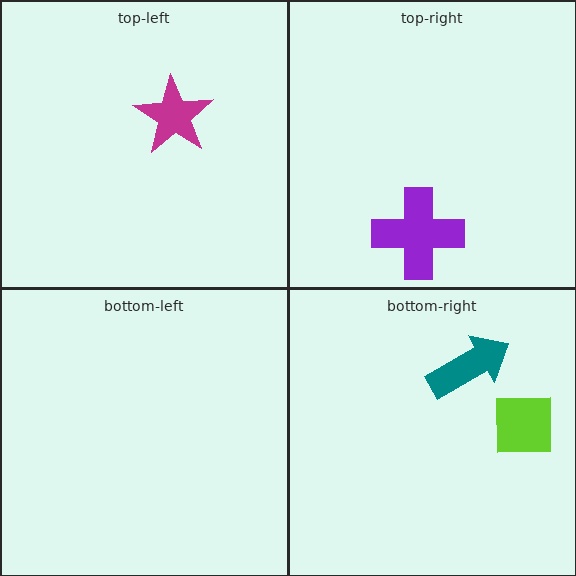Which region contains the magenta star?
The top-left region.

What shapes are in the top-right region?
The purple cross.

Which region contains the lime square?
The bottom-right region.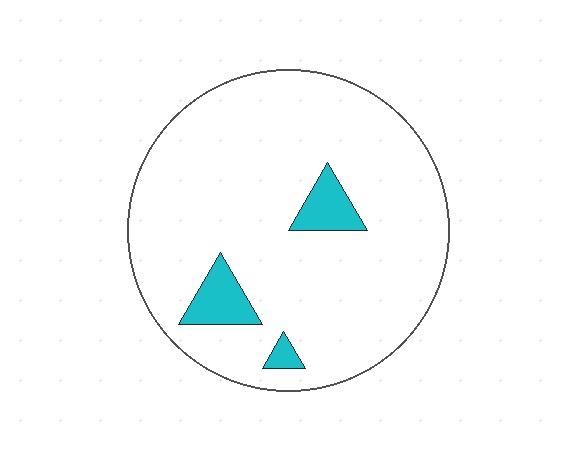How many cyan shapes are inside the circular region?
3.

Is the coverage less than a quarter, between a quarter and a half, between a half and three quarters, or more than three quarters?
Less than a quarter.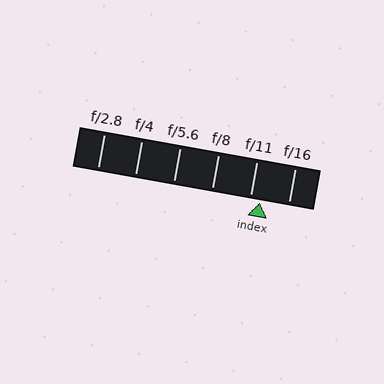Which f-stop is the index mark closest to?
The index mark is closest to f/11.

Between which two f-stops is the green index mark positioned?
The index mark is between f/11 and f/16.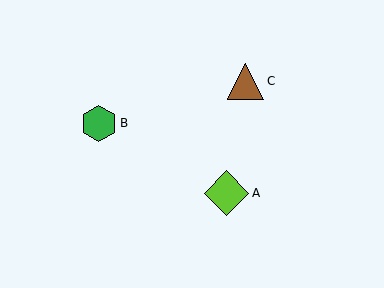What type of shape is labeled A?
Shape A is a lime diamond.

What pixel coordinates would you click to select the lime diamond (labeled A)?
Click at (227, 193) to select the lime diamond A.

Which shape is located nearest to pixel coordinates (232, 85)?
The brown triangle (labeled C) at (245, 81) is nearest to that location.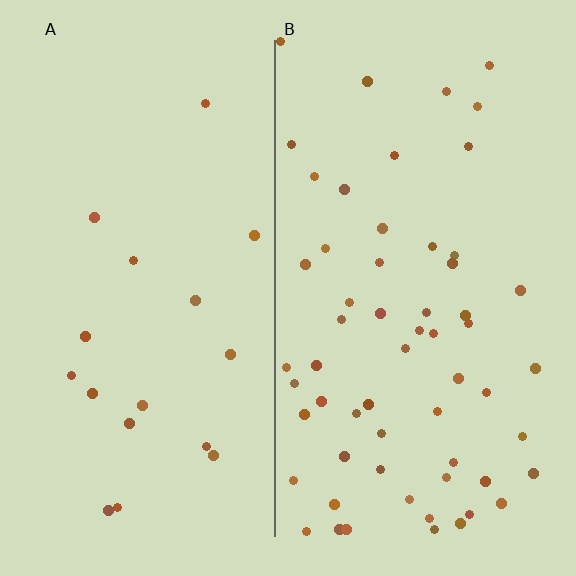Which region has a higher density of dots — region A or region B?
B (the right).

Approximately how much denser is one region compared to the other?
Approximately 3.4× — region B over region A.